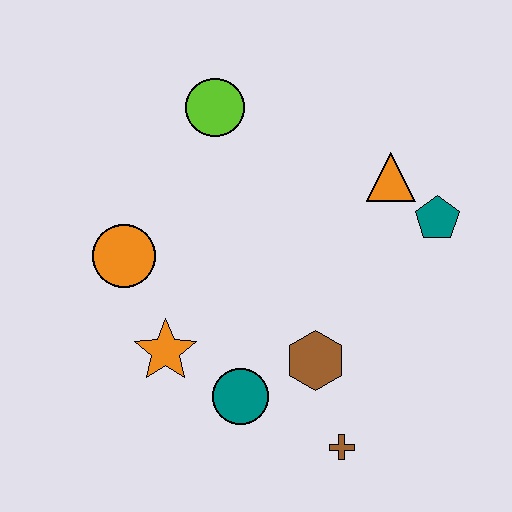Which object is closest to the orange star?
The teal circle is closest to the orange star.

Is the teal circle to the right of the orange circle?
Yes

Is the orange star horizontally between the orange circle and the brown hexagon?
Yes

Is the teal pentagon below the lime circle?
Yes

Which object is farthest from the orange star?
The teal pentagon is farthest from the orange star.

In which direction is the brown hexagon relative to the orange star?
The brown hexagon is to the right of the orange star.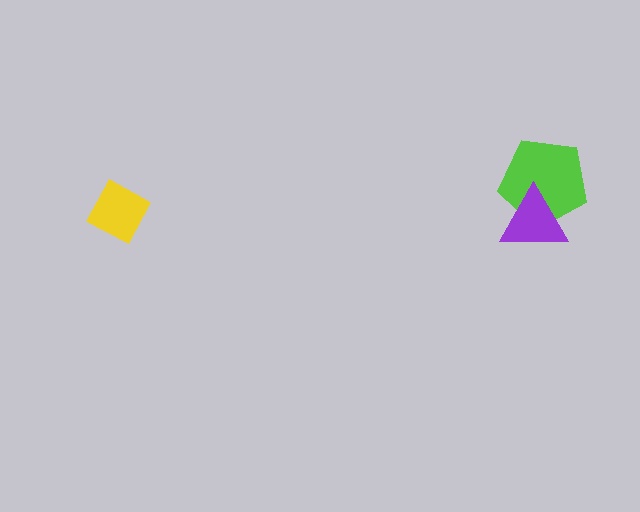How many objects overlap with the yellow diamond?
0 objects overlap with the yellow diamond.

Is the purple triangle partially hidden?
No, no other shape covers it.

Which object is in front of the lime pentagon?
The purple triangle is in front of the lime pentagon.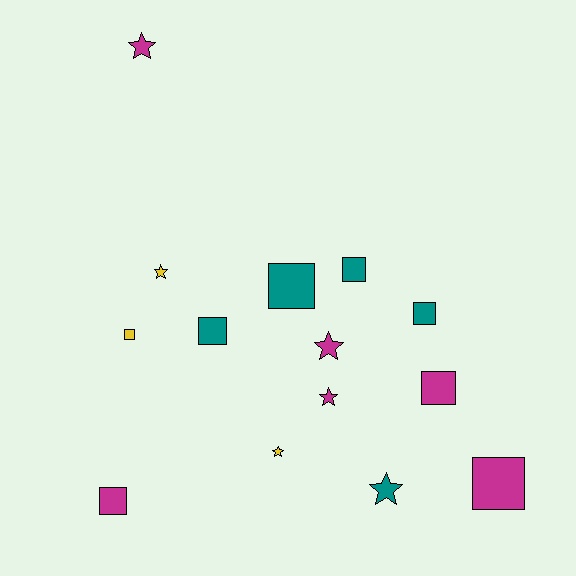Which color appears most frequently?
Magenta, with 6 objects.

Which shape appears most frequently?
Square, with 8 objects.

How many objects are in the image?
There are 14 objects.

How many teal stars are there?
There is 1 teal star.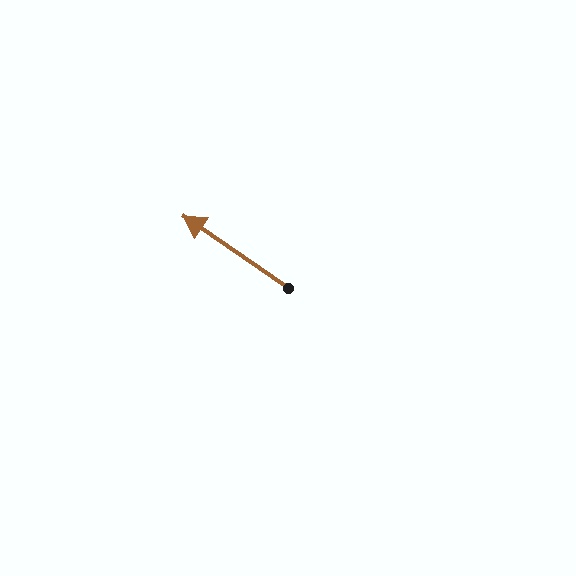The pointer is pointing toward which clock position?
Roughly 10 o'clock.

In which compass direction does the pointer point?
Northwest.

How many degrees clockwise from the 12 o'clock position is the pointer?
Approximately 305 degrees.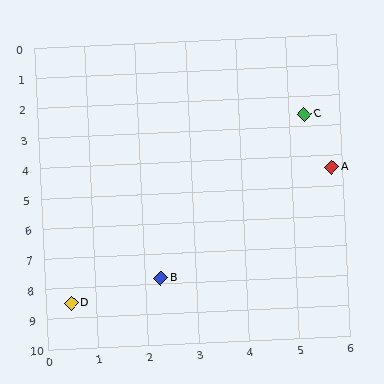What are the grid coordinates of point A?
Point A is at approximately (5.8, 4.4).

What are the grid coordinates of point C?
Point C is at approximately (5.3, 2.6).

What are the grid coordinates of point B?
Point B is at approximately (2.3, 7.8).